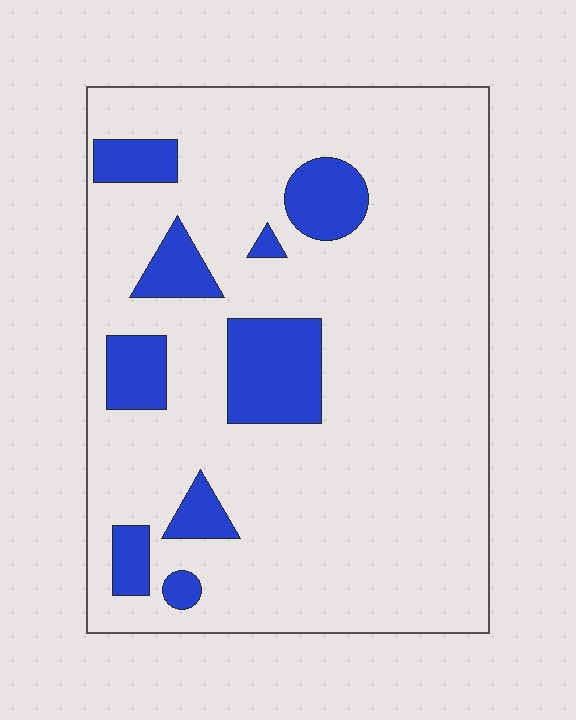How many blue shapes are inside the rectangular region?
9.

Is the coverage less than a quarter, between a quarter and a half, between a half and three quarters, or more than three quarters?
Less than a quarter.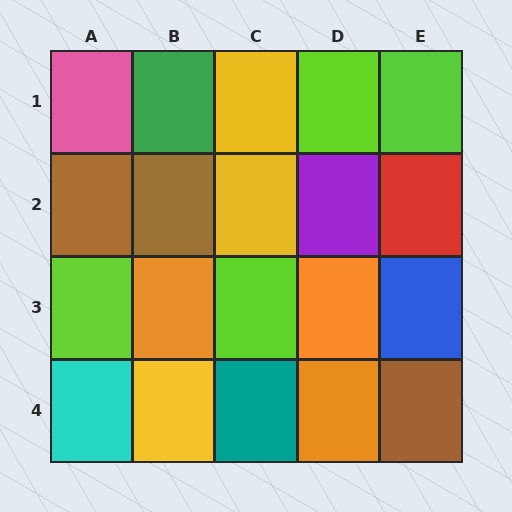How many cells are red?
1 cell is red.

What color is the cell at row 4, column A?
Cyan.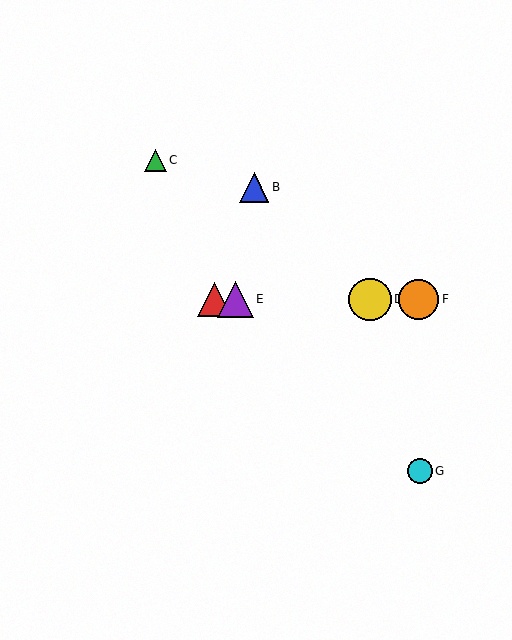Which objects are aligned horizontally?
Objects A, D, E, F are aligned horizontally.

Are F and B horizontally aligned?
No, F is at y≈299 and B is at y≈187.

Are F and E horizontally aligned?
Yes, both are at y≈299.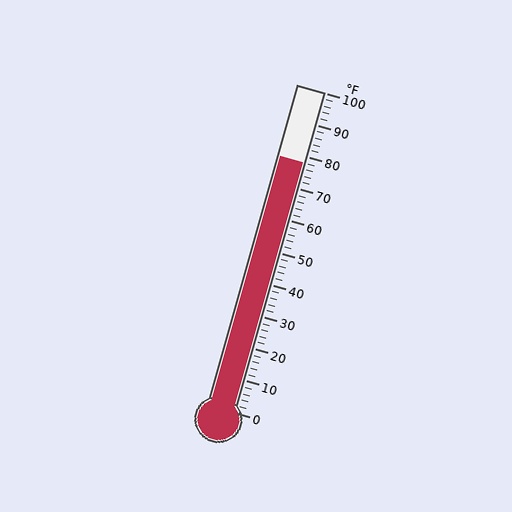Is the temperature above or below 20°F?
The temperature is above 20°F.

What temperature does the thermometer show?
The thermometer shows approximately 78°F.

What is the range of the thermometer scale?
The thermometer scale ranges from 0°F to 100°F.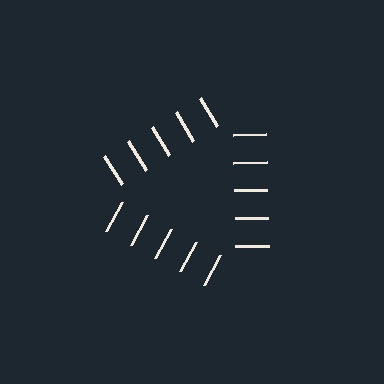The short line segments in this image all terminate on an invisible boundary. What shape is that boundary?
An illusory triangle — the line segments terminate on its edges but no continuous stroke is drawn.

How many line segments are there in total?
15 — 5 along each of the 3 edges.